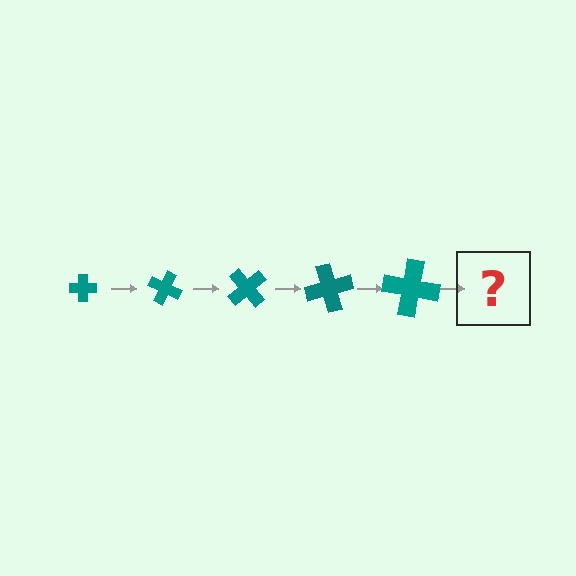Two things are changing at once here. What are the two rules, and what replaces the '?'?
The two rules are that the cross grows larger each step and it rotates 25 degrees each step. The '?' should be a cross, larger than the previous one and rotated 125 degrees from the start.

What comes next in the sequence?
The next element should be a cross, larger than the previous one and rotated 125 degrees from the start.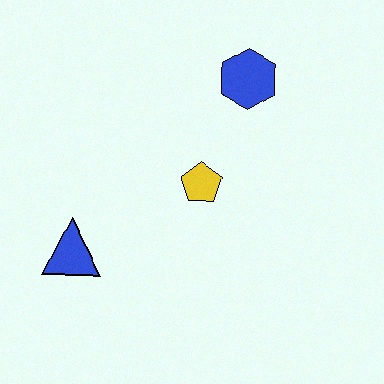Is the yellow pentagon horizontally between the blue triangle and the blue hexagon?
Yes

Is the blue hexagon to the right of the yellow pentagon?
Yes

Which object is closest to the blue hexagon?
The yellow pentagon is closest to the blue hexagon.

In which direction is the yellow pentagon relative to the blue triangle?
The yellow pentagon is to the right of the blue triangle.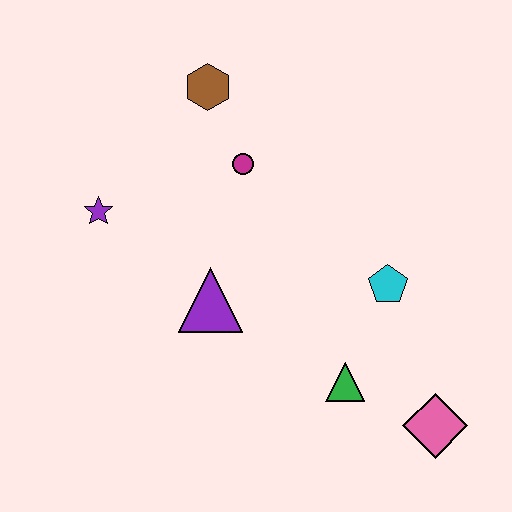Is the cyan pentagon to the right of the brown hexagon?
Yes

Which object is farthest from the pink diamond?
The brown hexagon is farthest from the pink diamond.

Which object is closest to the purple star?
The purple triangle is closest to the purple star.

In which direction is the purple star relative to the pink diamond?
The purple star is to the left of the pink diamond.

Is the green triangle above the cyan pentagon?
No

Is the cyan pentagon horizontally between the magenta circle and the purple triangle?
No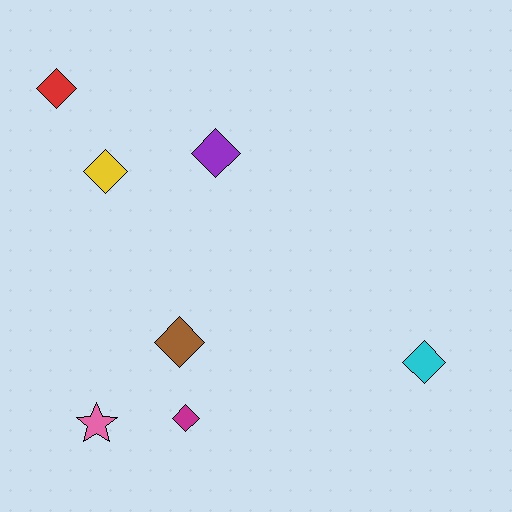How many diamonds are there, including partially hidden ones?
There are 6 diamonds.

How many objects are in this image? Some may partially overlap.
There are 7 objects.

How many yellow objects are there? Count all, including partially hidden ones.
There is 1 yellow object.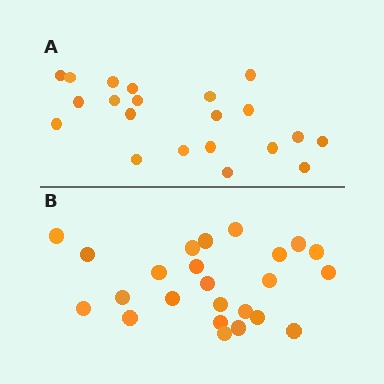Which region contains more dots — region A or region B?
Region B (the bottom region) has more dots.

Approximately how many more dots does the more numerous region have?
Region B has just a few more — roughly 2 or 3 more dots than region A.